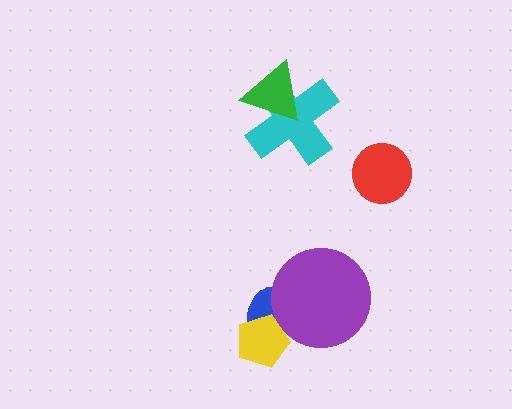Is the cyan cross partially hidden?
Yes, it is partially covered by another shape.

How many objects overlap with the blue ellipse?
2 objects overlap with the blue ellipse.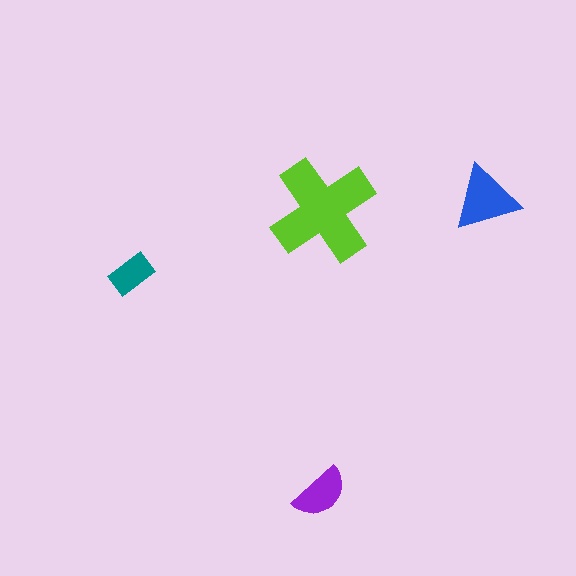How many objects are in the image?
There are 4 objects in the image.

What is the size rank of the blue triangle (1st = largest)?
2nd.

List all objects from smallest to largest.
The teal rectangle, the purple semicircle, the blue triangle, the lime cross.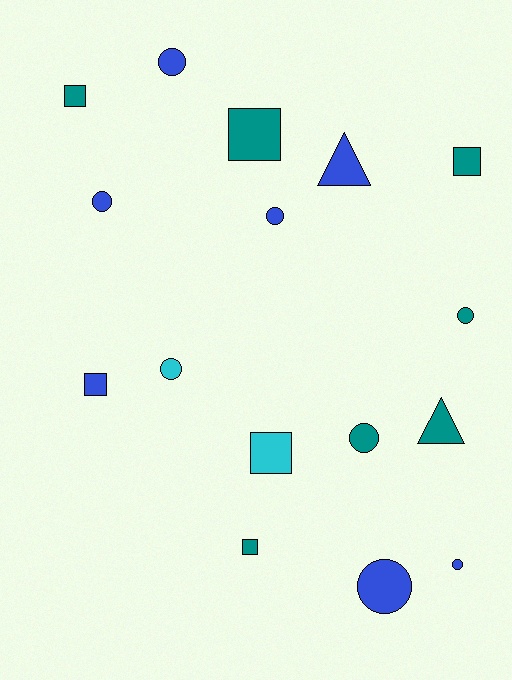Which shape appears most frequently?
Circle, with 8 objects.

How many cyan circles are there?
There is 1 cyan circle.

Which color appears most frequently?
Teal, with 7 objects.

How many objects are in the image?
There are 16 objects.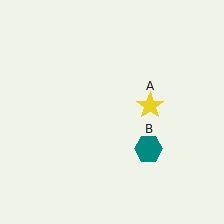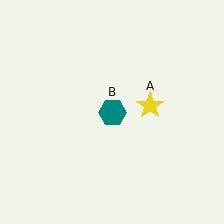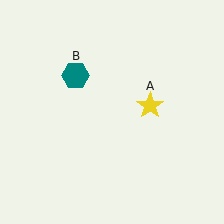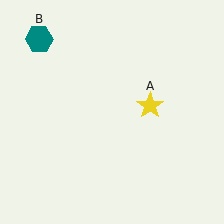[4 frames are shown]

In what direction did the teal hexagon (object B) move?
The teal hexagon (object B) moved up and to the left.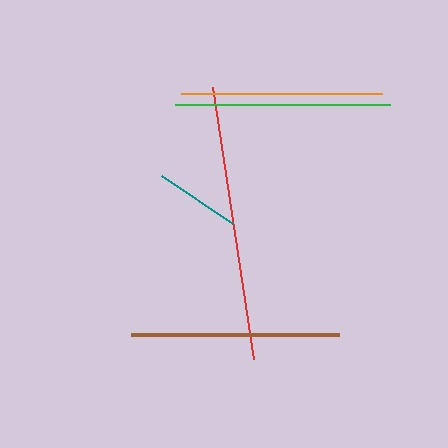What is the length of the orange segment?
The orange segment is approximately 201 pixels long.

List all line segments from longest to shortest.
From longest to shortest: red, green, brown, orange, teal.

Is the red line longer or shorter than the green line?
The red line is longer than the green line.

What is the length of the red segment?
The red segment is approximately 275 pixels long.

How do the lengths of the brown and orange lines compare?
The brown and orange lines are approximately the same length.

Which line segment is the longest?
The red line is the longest at approximately 275 pixels.